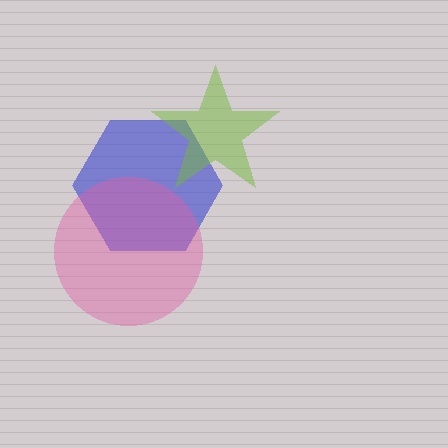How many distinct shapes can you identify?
There are 3 distinct shapes: a blue hexagon, a lime star, a pink circle.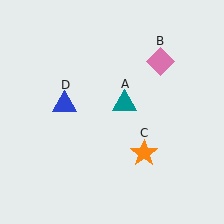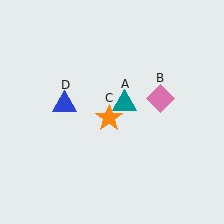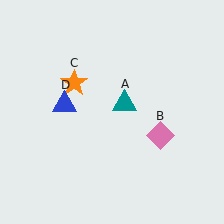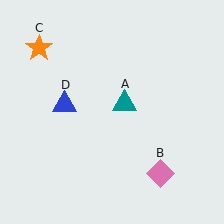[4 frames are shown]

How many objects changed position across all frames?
2 objects changed position: pink diamond (object B), orange star (object C).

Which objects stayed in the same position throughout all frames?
Teal triangle (object A) and blue triangle (object D) remained stationary.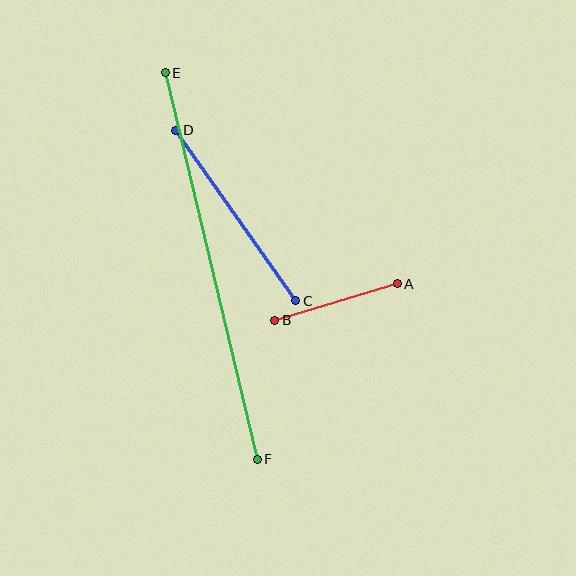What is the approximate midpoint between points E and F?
The midpoint is at approximately (211, 266) pixels.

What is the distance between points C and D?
The distance is approximately 208 pixels.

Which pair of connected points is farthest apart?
Points E and F are farthest apart.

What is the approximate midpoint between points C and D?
The midpoint is at approximately (236, 216) pixels.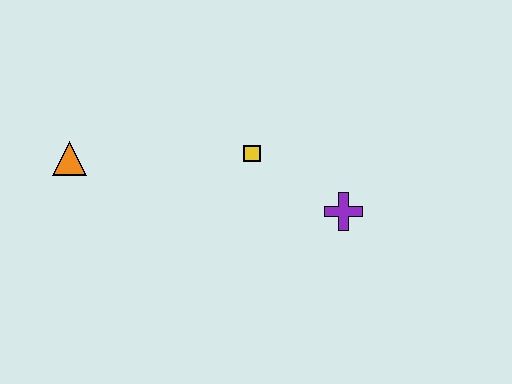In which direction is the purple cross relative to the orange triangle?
The purple cross is to the right of the orange triangle.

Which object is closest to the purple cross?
The yellow square is closest to the purple cross.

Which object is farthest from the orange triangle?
The purple cross is farthest from the orange triangle.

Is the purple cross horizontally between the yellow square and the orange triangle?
No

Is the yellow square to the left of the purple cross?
Yes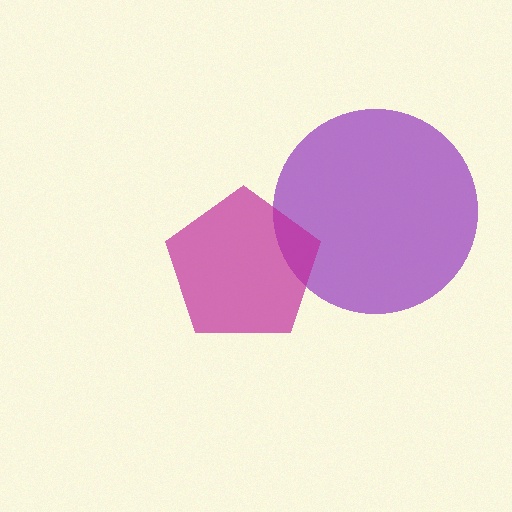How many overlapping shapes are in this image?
There are 2 overlapping shapes in the image.